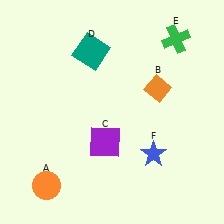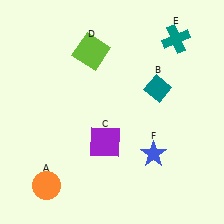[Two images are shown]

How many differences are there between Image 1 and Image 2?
There are 3 differences between the two images.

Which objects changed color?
B changed from orange to teal. D changed from teal to lime. E changed from green to teal.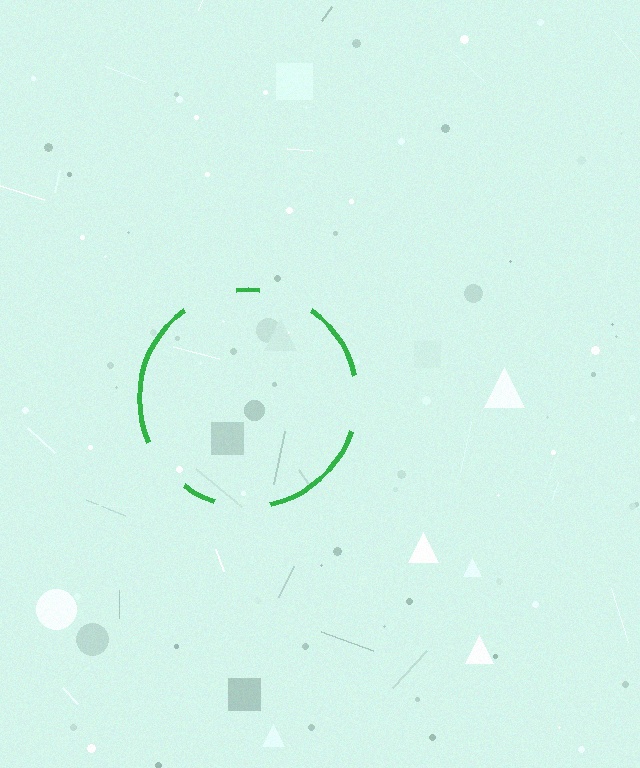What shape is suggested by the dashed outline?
The dashed outline suggests a circle.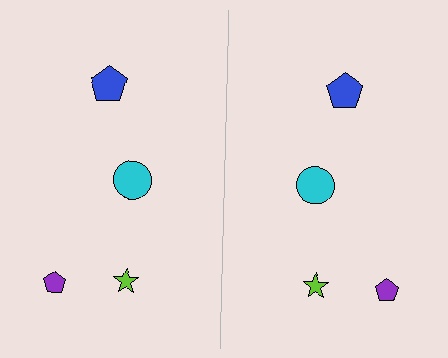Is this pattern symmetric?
Yes, this pattern has bilateral (reflection) symmetry.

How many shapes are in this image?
There are 8 shapes in this image.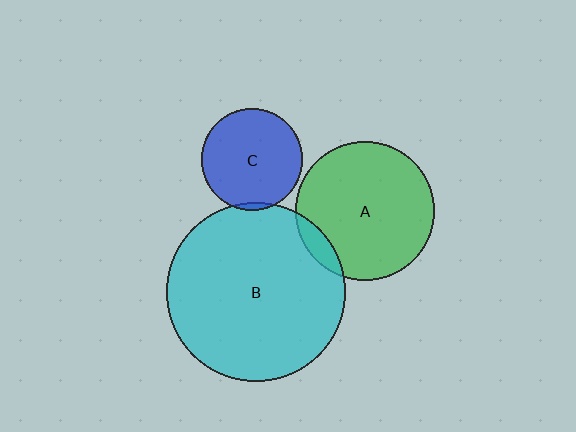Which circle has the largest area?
Circle B (cyan).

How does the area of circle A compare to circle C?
Approximately 1.9 times.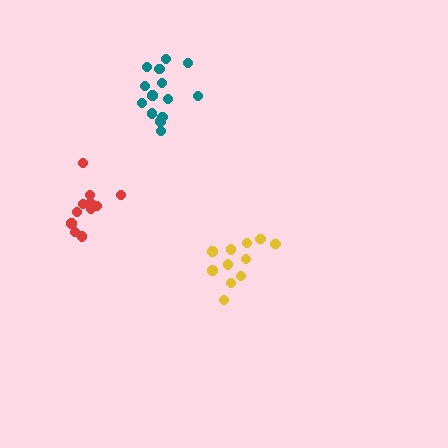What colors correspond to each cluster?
The clusters are colored: teal, yellow, red.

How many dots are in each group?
Group 1: 14 dots, Group 2: 11 dots, Group 3: 12 dots (37 total).